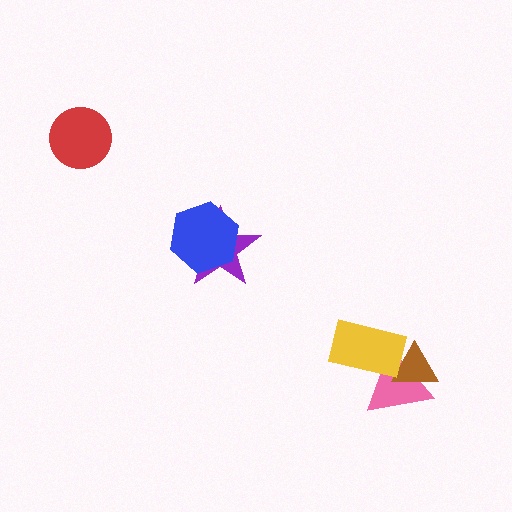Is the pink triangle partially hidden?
Yes, it is partially covered by another shape.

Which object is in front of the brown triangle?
The yellow rectangle is in front of the brown triangle.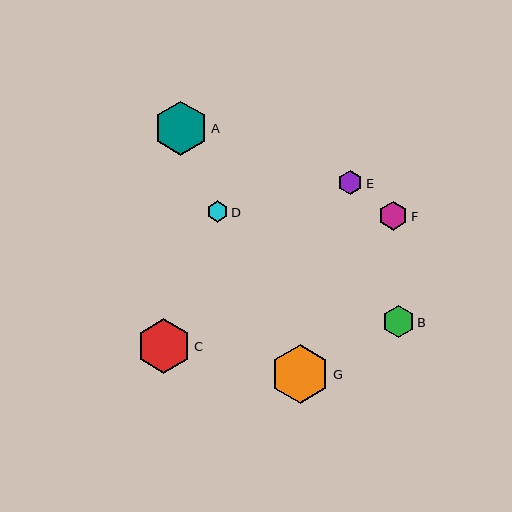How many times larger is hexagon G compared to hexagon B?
Hexagon G is approximately 1.9 times the size of hexagon B.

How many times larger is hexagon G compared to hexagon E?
Hexagon G is approximately 2.4 times the size of hexagon E.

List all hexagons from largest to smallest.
From largest to smallest: G, C, A, B, F, E, D.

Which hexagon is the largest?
Hexagon G is the largest with a size of approximately 59 pixels.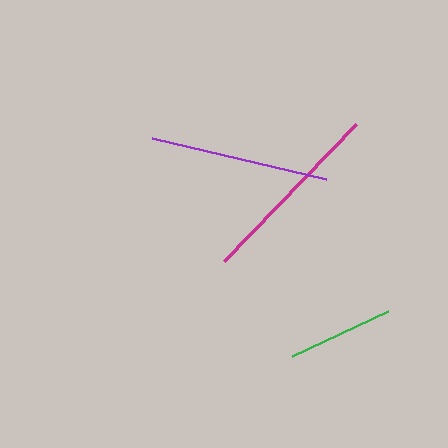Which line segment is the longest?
The magenta line is the longest at approximately 190 pixels.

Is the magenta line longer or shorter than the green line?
The magenta line is longer than the green line.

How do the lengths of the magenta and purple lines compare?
The magenta and purple lines are approximately the same length.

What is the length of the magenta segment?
The magenta segment is approximately 190 pixels long.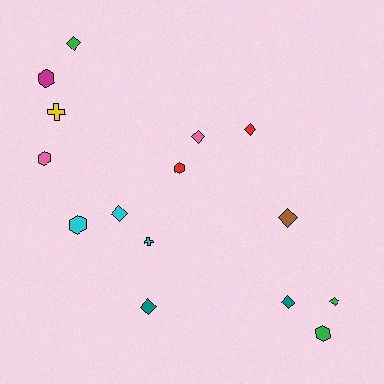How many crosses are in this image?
There are 2 crosses.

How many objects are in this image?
There are 15 objects.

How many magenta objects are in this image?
There is 1 magenta object.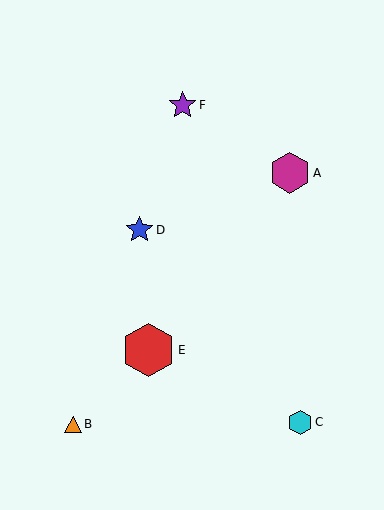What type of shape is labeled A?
Shape A is a magenta hexagon.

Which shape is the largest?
The red hexagon (labeled E) is the largest.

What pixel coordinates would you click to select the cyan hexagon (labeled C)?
Click at (300, 422) to select the cyan hexagon C.